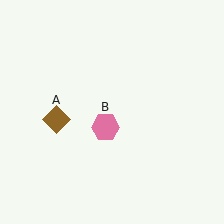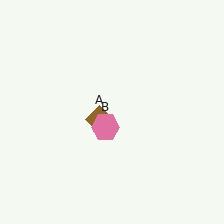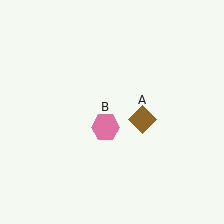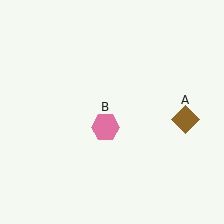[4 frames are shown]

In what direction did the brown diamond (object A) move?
The brown diamond (object A) moved right.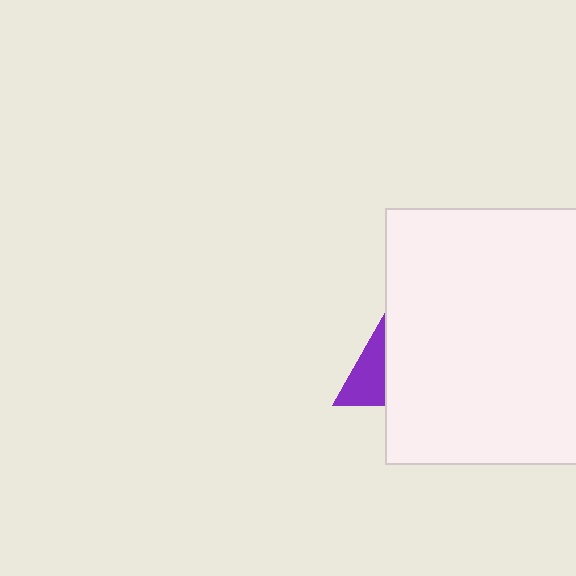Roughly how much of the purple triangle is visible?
A small part of it is visible (roughly 35%).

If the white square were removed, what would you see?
You would see the complete purple triangle.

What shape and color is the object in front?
The object in front is a white square.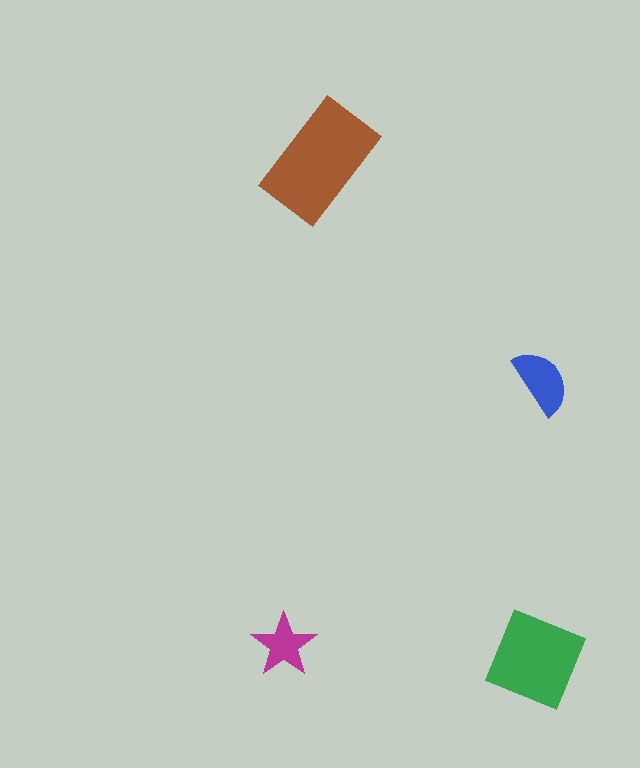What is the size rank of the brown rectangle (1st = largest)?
1st.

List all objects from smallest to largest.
The magenta star, the blue semicircle, the green diamond, the brown rectangle.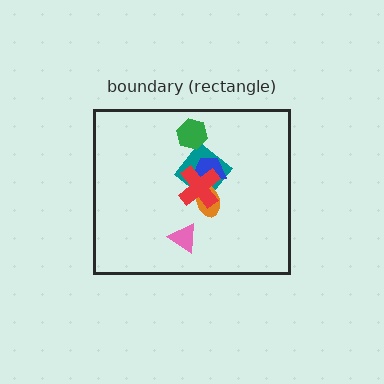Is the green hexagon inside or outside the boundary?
Inside.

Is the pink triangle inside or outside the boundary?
Inside.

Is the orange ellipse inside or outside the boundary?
Inside.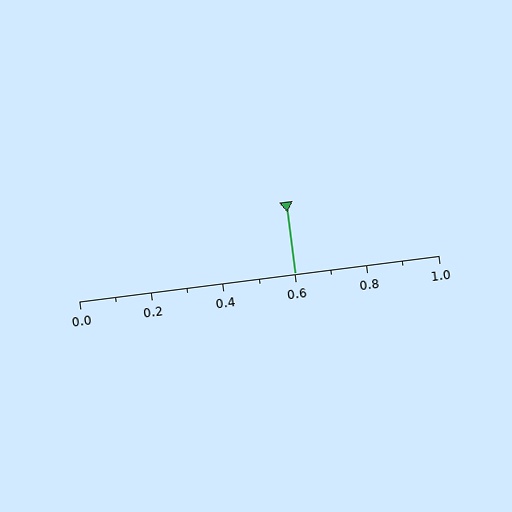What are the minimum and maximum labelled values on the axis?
The axis runs from 0.0 to 1.0.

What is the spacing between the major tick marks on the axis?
The major ticks are spaced 0.2 apart.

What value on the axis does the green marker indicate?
The marker indicates approximately 0.6.